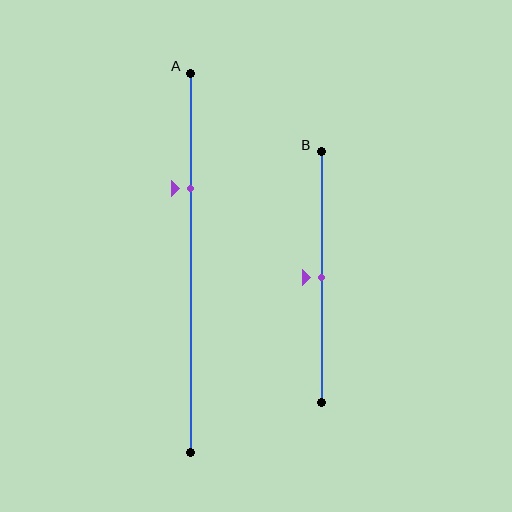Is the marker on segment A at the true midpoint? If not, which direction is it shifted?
No, the marker on segment A is shifted upward by about 20% of the segment length.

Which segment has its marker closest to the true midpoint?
Segment B has its marker closest to the true midpoint.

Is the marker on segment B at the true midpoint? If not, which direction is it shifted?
Yes, the marker on segment B is at the true midpoint.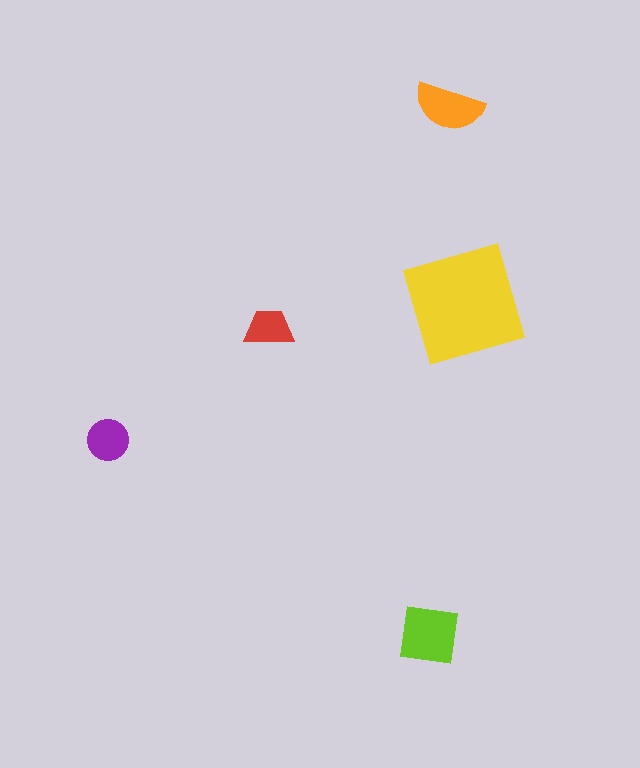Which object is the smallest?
The red trapezoid.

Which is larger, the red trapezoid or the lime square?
The lime square.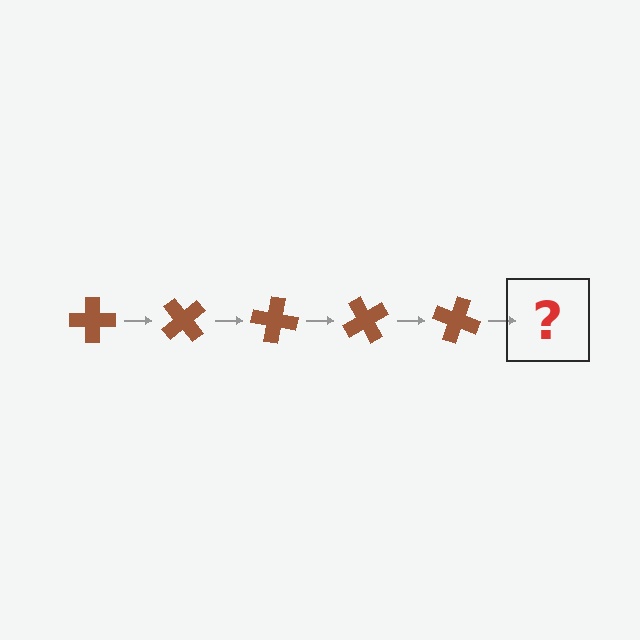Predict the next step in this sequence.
The next step is a brown cross rotated 250 degrees.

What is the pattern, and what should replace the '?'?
The pattern is that the cross rotates 50 degrees each step. The '?' should be a brown cross rotated 250 degrees.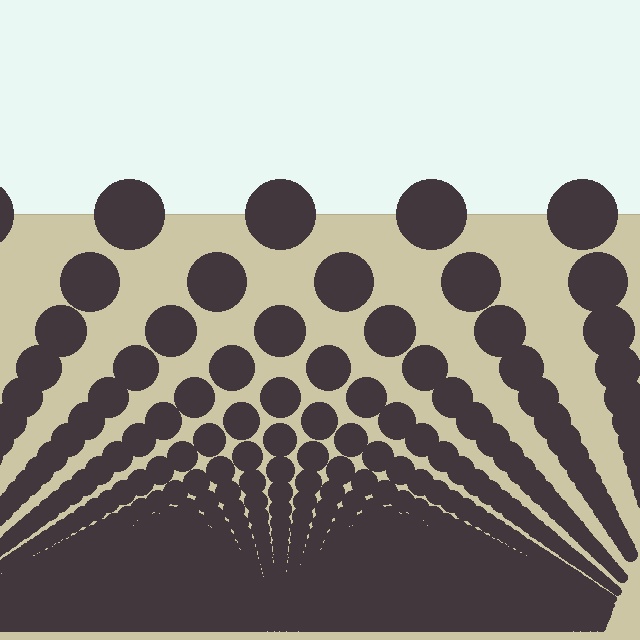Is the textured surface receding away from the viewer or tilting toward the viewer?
The surface appears to tilt toward the viewer. Texture elements get larger and sparser toward the top.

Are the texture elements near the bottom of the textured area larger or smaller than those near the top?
Smaller. The gradient is inverted — elements near the bottom are smaller and denser.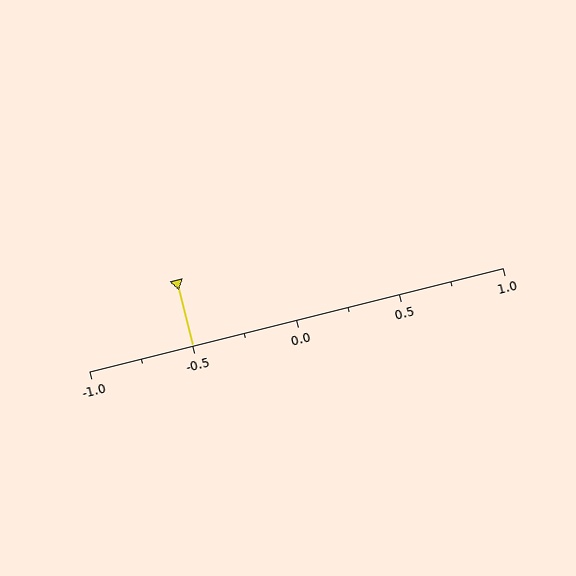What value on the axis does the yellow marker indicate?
The marker indicates approximately -0.5.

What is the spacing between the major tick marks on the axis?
The major ticks are spaced 0.5 apart.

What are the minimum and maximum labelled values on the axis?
The axis runs from -1.0 to 1.0.